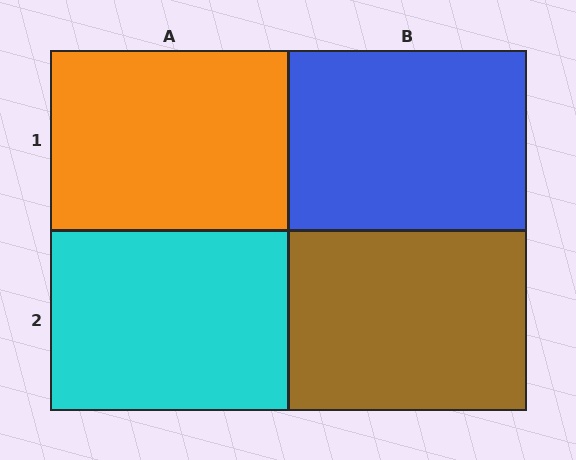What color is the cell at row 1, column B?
Blue.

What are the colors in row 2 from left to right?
Cyan, brown.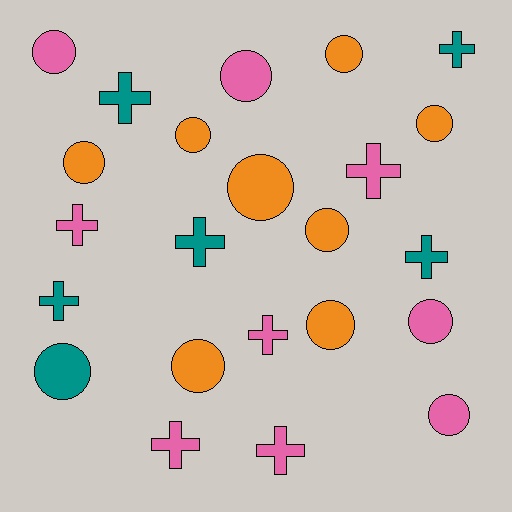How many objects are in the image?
There are 23 objects.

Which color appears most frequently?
Pink, with 9 objects.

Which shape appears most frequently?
Circle, with 13 objects.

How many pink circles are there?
There are 4 pink circles.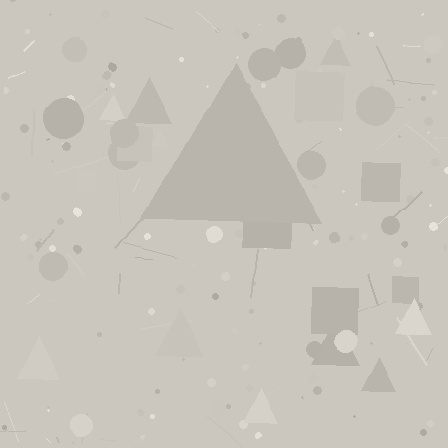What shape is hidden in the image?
A triangle is hidden in the image.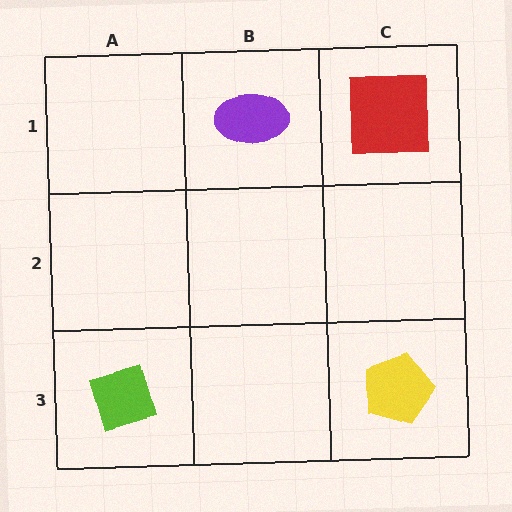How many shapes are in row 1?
2 shapes.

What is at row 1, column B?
A purple ellipse.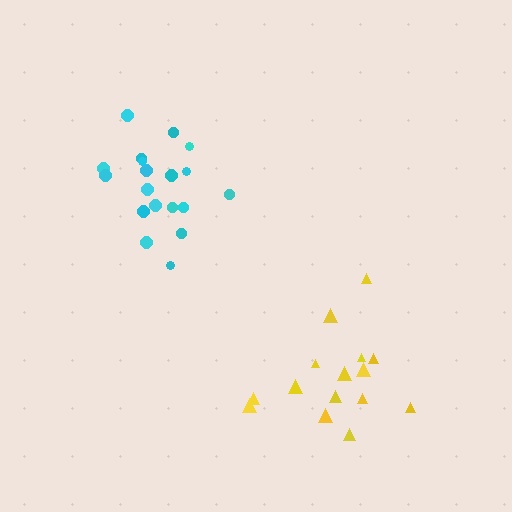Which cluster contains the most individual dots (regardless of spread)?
Cyan (20).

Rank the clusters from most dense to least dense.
cyan, yellow.